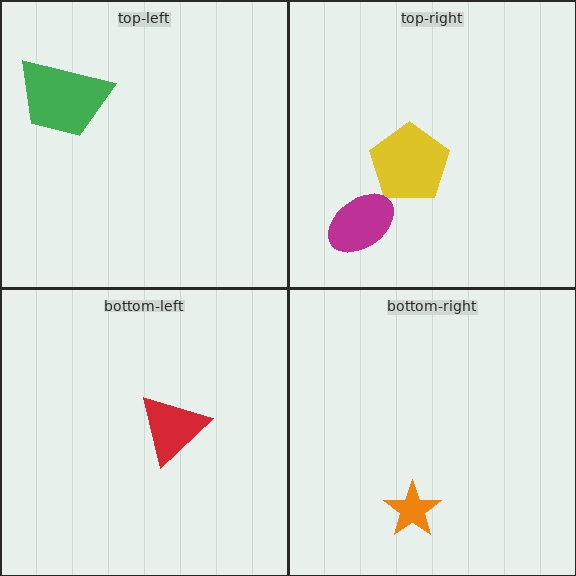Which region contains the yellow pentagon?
The top-right region.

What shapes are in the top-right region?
The yellow pentagon, the magenta ellipse.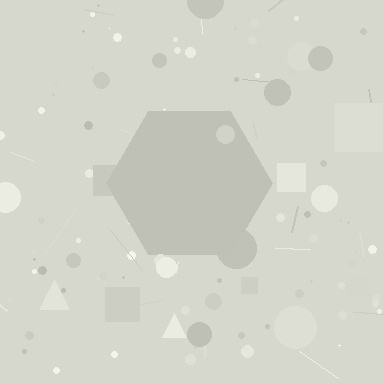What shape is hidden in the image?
A hexagon is hidden in the image.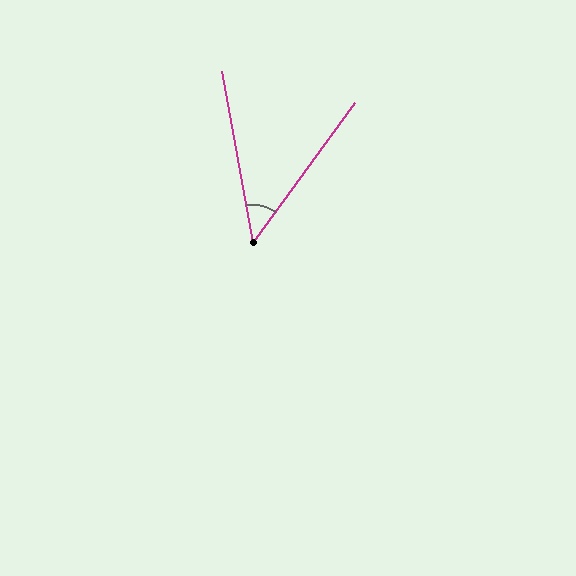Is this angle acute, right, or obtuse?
It is acute.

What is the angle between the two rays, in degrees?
Approximately 46 degrees.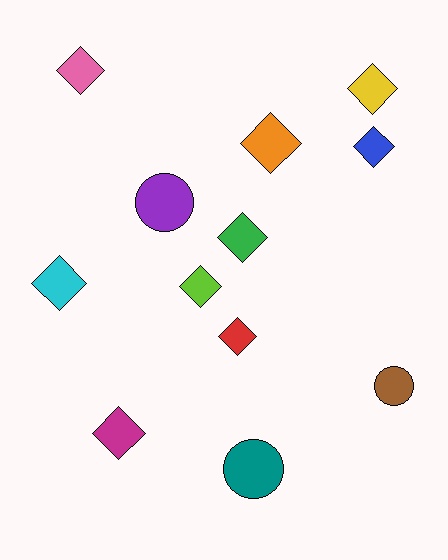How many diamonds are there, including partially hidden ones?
There are 9 diamonds.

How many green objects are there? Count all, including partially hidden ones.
There is 1 green object.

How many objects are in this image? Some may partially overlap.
There are 12 objects.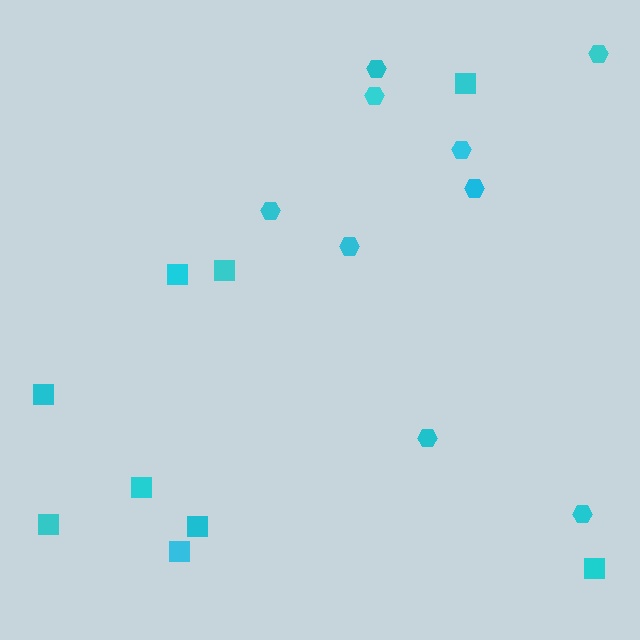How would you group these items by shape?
There are 2 groups: one group of squares (9) and one group of hexagons (9).